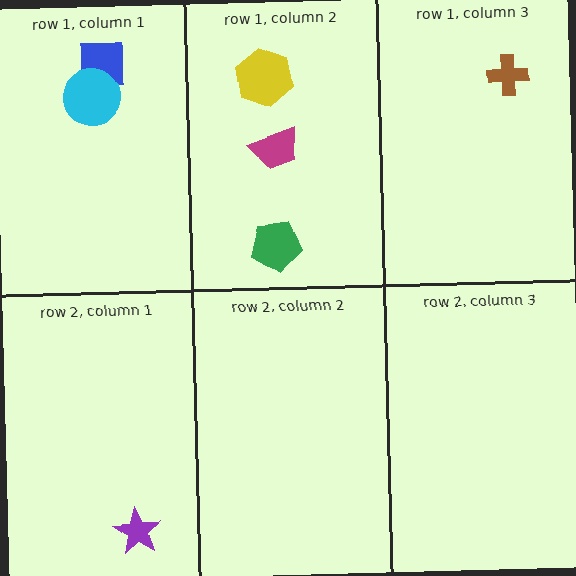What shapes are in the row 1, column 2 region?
The magenta trapezoid, the yellow hexagon, the green pentagon.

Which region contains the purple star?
The row 2, column 1 region.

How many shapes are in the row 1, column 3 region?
1.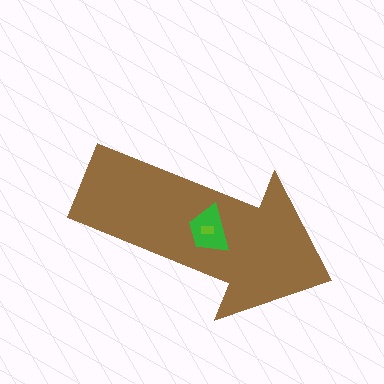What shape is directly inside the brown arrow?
The green trapezoid.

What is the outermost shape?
The brown arrow.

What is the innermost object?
The lime rectangle.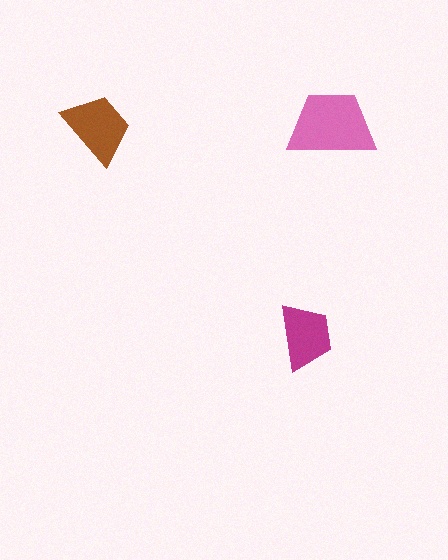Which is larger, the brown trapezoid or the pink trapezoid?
The pink one.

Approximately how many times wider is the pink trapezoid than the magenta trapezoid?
About 1.5 times wider.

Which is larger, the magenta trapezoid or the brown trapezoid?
The brown one.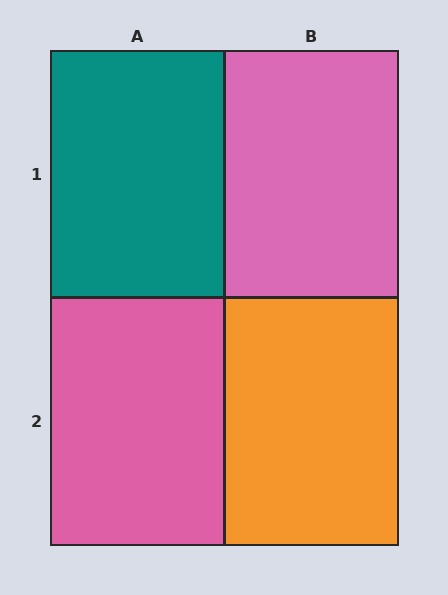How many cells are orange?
1 cell is orange.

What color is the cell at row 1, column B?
Pink.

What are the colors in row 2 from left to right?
Pink, orange.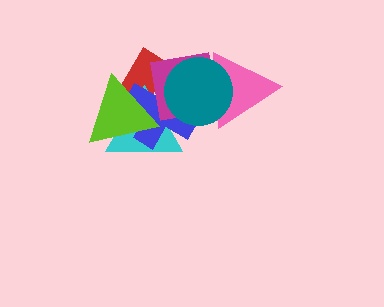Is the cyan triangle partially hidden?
Yes, it is partially covered by another shape.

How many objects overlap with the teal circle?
4 objects overlap with the teal circle.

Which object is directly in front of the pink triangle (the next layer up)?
The magenta square is directly in front of the pink triangle.